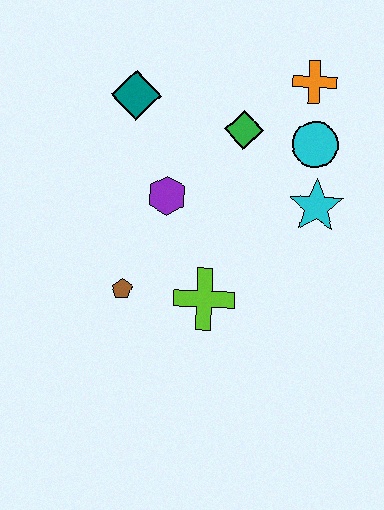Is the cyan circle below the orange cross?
Yes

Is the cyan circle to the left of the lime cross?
No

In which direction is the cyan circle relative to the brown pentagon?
The cyan circle is to the right of the brown pentagon.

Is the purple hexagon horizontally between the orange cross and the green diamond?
No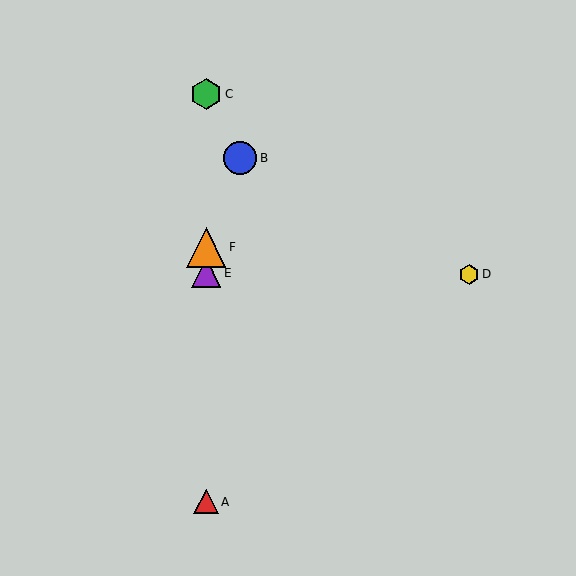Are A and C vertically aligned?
Yes, both are at x≈206.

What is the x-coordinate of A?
Object A is at x≈206.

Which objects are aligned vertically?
Objects A, C, E, F are aligned vertically.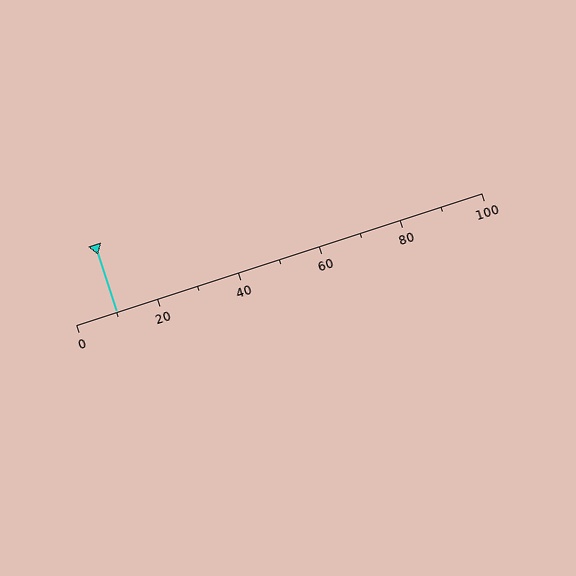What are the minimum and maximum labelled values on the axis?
The axis runs from 0 to 100.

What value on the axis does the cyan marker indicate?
The marker indicates approximately 10.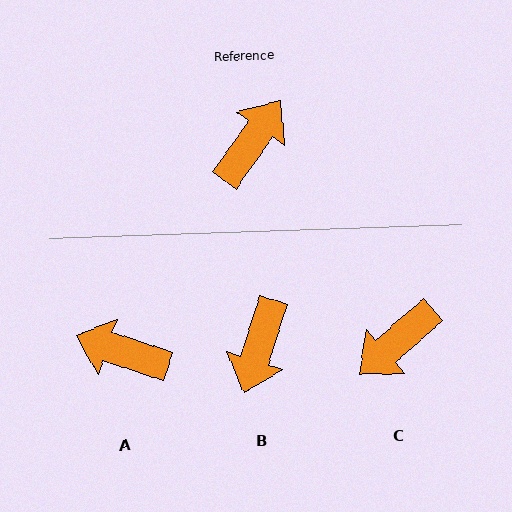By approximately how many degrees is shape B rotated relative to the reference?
Approximately 163 degrees clockwise.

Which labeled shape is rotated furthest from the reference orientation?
C, about 166 degrees away.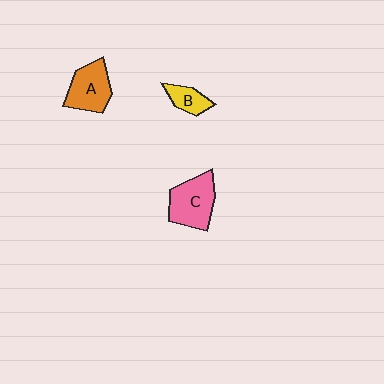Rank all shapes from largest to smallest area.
From largest to smallest: C (pink), A (orange), B (yellow).